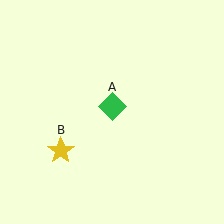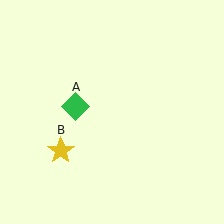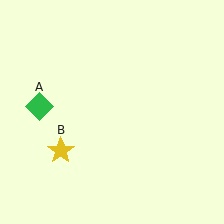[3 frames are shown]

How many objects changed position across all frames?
1 object changed position: green diamond (object A).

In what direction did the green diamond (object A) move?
The green diamond (object A) moved left.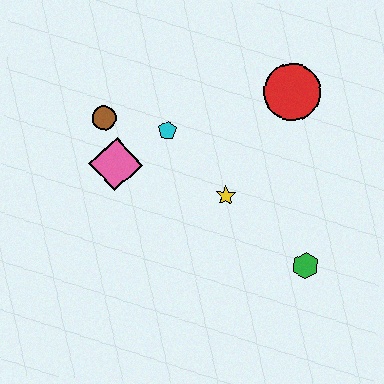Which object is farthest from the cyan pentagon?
The green hexagon is farthest from the cyan pentagon.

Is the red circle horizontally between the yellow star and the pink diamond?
No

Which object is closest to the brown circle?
The pink diamond is closest to the brown circle.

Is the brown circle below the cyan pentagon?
No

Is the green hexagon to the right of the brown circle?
Yes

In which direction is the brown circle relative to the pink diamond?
The brown circle is above the pink diamond.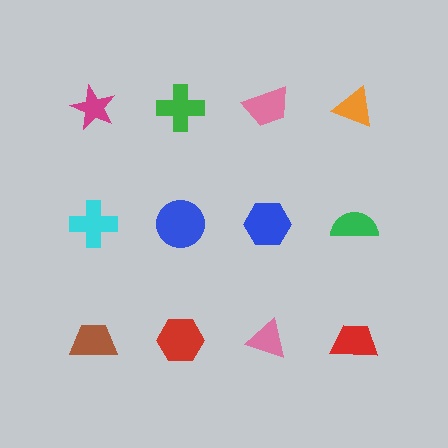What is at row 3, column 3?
A pink triangle.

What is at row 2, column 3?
A blue hexagon.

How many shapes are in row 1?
4 shapes.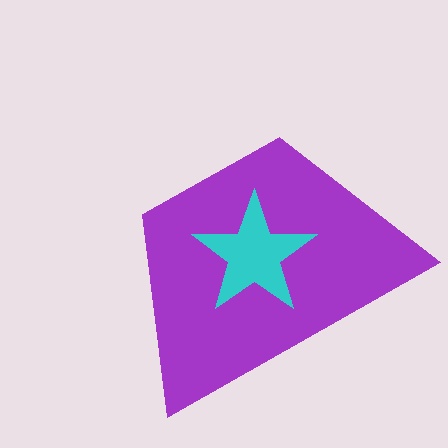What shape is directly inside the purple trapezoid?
The cyan star.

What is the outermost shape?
The purple trapezoid.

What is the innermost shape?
The cyan star.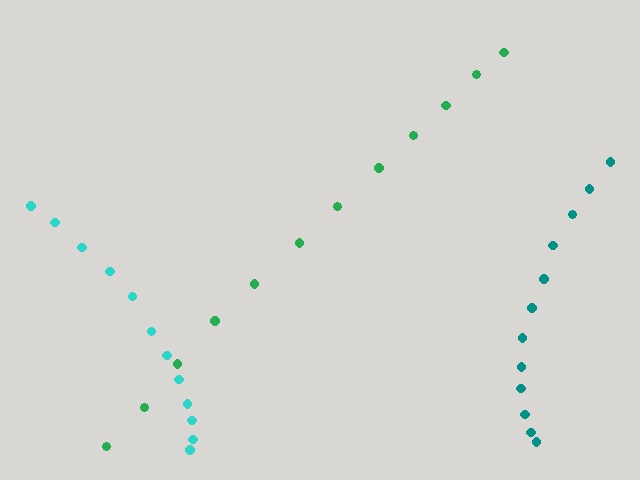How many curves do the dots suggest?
There are 3 distinct paths.